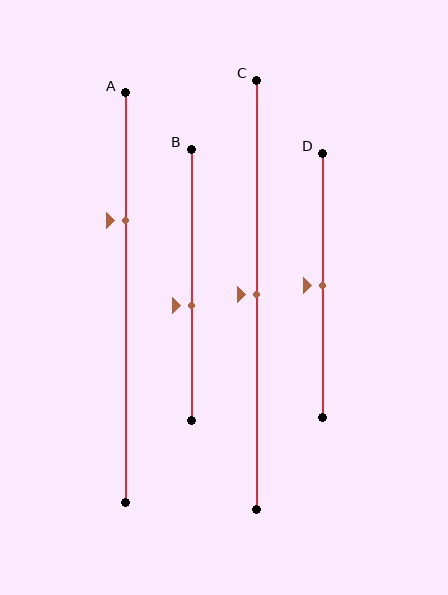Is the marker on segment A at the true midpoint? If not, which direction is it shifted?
No, the marker on segment A is shifted upward by about 19% of the segment length.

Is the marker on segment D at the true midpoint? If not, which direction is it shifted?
Yes, the marker on segment D is at the true midpoint.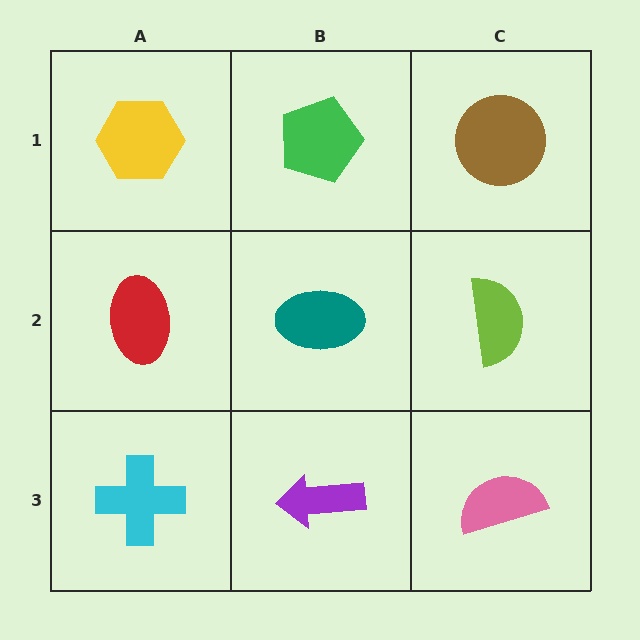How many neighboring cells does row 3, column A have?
2.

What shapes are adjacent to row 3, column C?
A lime semicircle (row 2, column C), a purple arrow (row 3, column B).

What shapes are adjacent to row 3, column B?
A teal ellipse (row 2, column B), a cyan cross (row 3, column A), a pink semicircle (row 3, column C).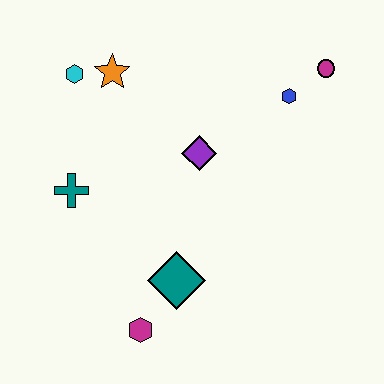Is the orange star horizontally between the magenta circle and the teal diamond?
No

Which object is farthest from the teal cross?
The magenta circle is farthest from the teal cross.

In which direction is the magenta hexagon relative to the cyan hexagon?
The magenta hexagon is below the cyan hexagon.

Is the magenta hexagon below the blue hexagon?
Yes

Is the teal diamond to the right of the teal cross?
Yes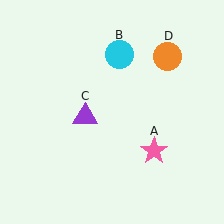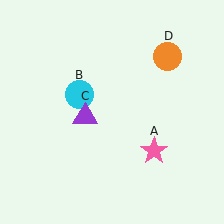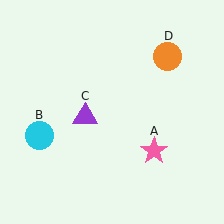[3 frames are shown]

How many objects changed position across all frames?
1 object changed position: cyan circle (object B).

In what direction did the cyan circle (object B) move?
The cyan circle (object B) moved down and to the left.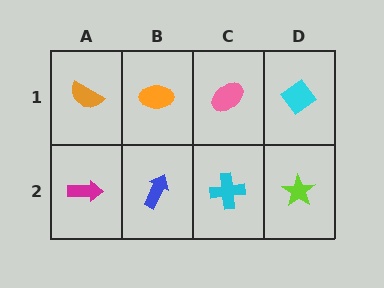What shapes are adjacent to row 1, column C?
A cyan cross (row 2, column C), an orange ellipse (row 1, column B), a cyan diamond (row 1, column D).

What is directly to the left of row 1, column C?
An orange ellipse.